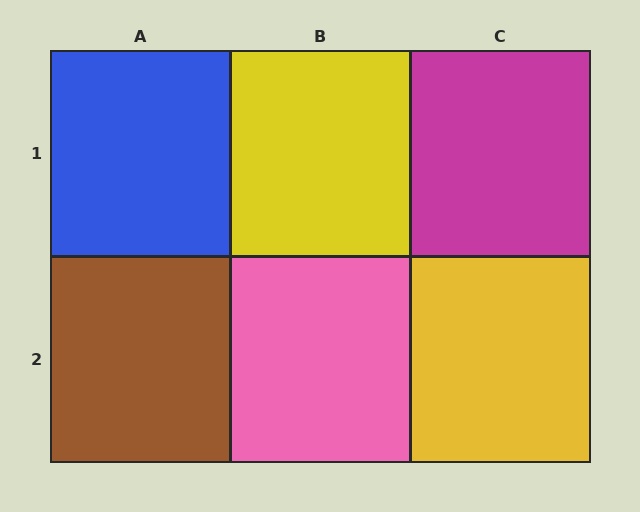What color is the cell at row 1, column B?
Yellow.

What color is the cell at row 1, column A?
Blue.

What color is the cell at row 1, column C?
Magenta.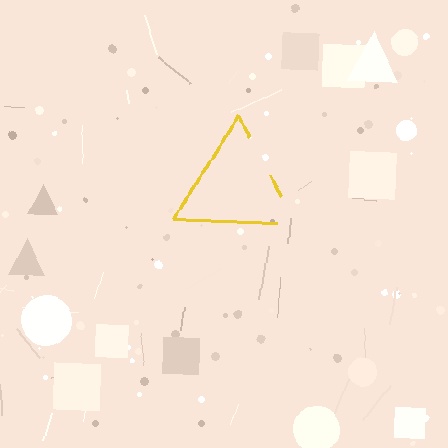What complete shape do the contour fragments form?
The contour fragments form a triangle.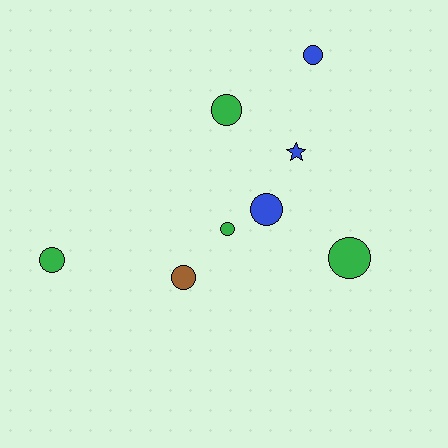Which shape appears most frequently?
Circle, with 7 objects.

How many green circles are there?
There are 4 green circles.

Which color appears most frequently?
Green, with 4 objects.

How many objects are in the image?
There are 8 objects.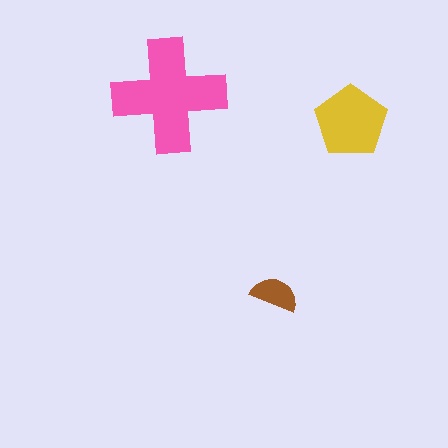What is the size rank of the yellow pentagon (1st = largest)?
2nd.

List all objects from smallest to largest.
The brown semicircle, the yellow pentagon, the pink cross.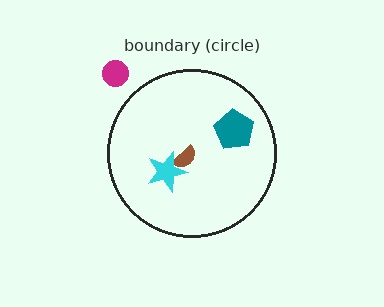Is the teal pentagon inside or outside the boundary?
Inside.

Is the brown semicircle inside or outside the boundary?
Inside.